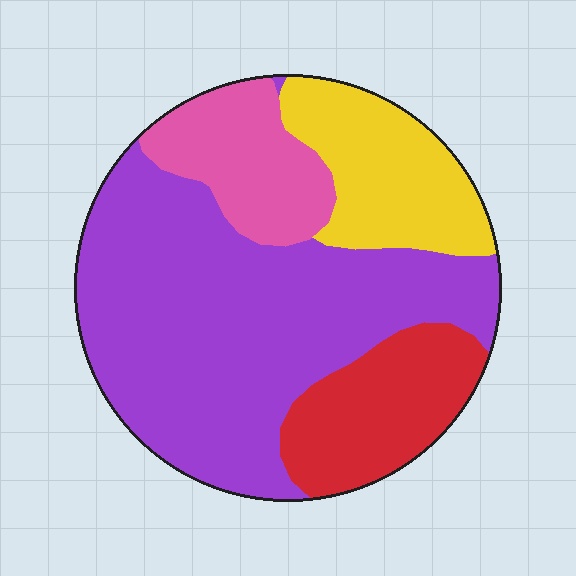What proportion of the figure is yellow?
Yellow takes up about one sixth (1/6) of the figure.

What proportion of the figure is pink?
Pink covers 14% of the figure.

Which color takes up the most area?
Purple, at roughly 55%.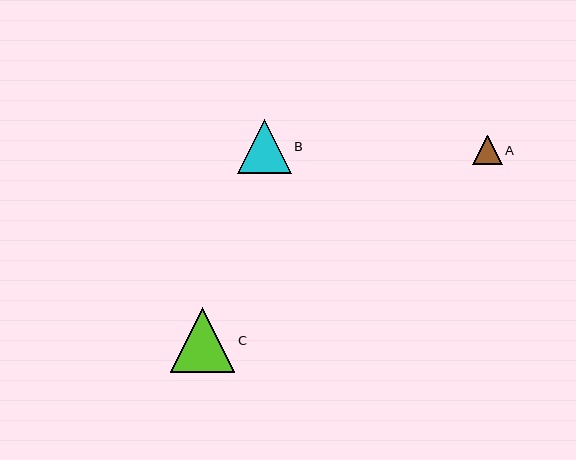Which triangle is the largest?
Triangle C is the largest with a size of approximately 65 pixels.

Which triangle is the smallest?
Triangle A is the smallest with a size of approximately 29 pixels.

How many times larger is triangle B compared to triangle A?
Triangle B is approximately 1.8 times the size of triangle A.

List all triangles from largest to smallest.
From largest to smallest: C, B, A.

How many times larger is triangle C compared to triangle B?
Triangle C is approximately 1.2 times the size of triangle B.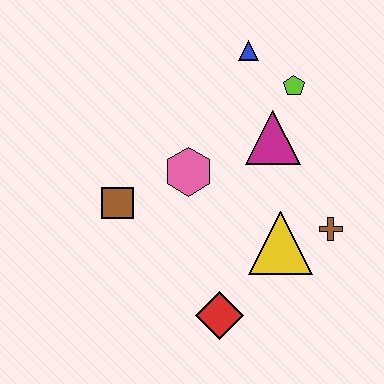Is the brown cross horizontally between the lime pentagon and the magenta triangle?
No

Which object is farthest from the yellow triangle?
The blue triangle is farthest from the yellow triangle.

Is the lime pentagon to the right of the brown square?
Yes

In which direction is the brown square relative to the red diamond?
The brown square is above the red diamond.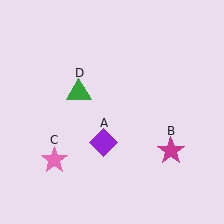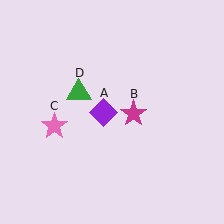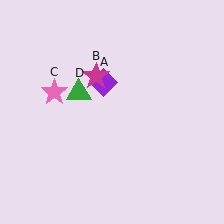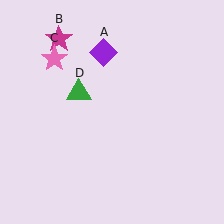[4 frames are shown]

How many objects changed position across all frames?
3 objects changed position: purple diamond (object A), magenta star (object B), pink star (object C).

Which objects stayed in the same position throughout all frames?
Green triangle (object D) remained stationary.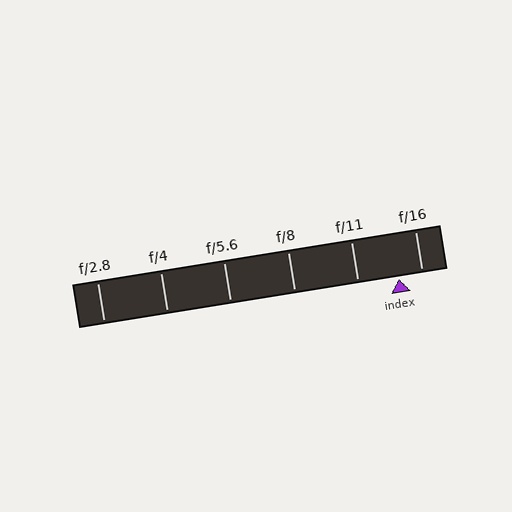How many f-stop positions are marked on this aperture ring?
There are 6 f-stop positions marked.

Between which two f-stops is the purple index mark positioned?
The index mark is between f/11 and f/16.